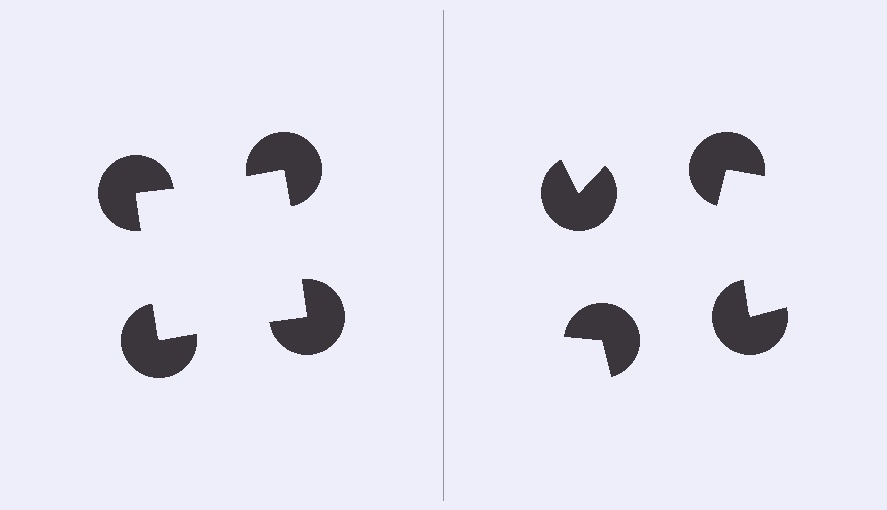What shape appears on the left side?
An illusory square.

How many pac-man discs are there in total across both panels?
8 — 4 on each side.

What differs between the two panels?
The pac-man discs are positioned identically on both sides; only the wedge orientations differ. On the left they align to a square; on the right they are misaligned.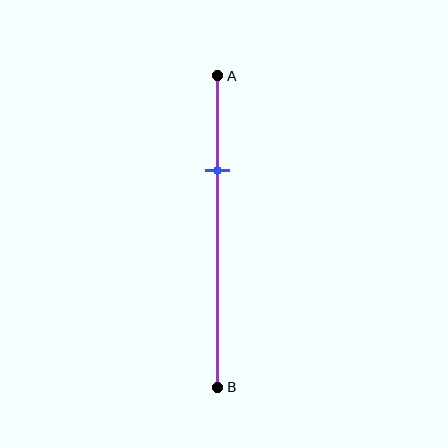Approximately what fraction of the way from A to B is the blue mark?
The blue mark is approximately 30% of the way from A to B.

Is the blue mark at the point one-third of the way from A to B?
Yes, the mark is approximately at the one-third point.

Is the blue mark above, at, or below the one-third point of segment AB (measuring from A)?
The blue mark is approximately at the one-third point of segment AB.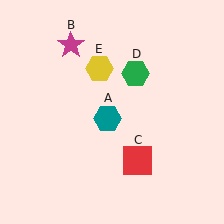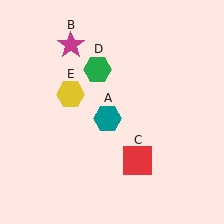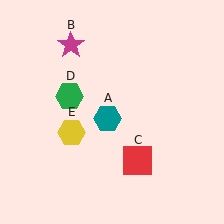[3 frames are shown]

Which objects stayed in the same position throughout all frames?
Teal hexagon (object A) and magenta star (object B) and red square (object C) remained stationary.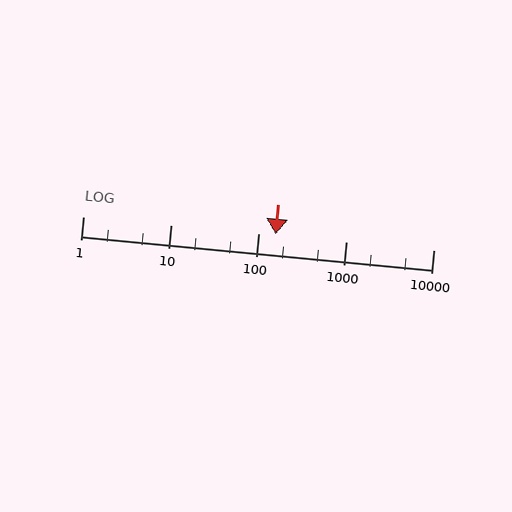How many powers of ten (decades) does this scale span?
The scale spans 4 decades, from 1 to 10000.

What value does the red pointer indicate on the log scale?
The pointer indicates approximately 160.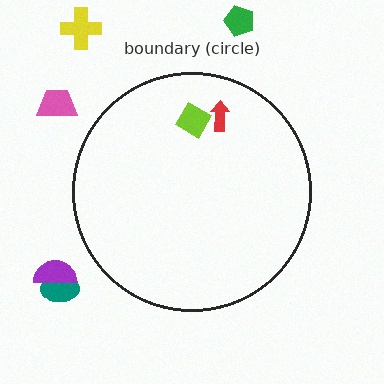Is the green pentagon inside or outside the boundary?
Outside.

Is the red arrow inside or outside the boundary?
Inside.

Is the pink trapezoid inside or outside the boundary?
Outside.